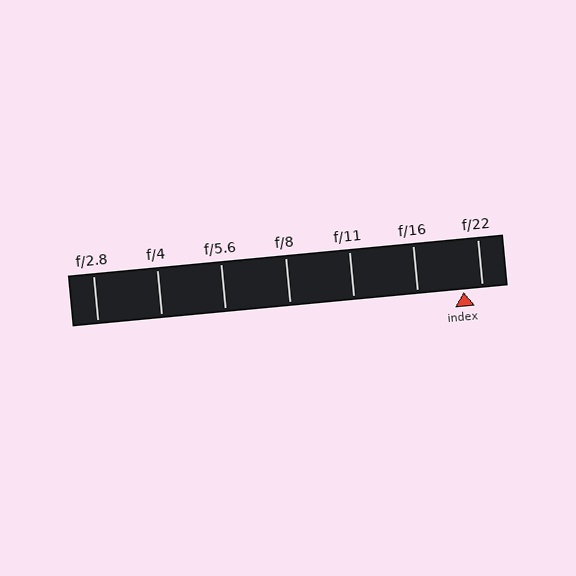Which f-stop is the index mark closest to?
The index mark is closest to f/22.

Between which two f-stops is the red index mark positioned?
The index mark is between f/16 and f/22.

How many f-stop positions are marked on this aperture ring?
There are 7 f-stop positions marked.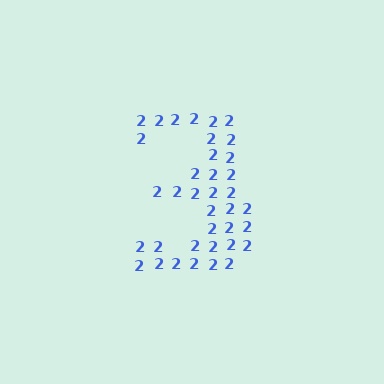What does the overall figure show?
The overall figure shows the digit 3.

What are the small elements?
The small elements are digit 2's.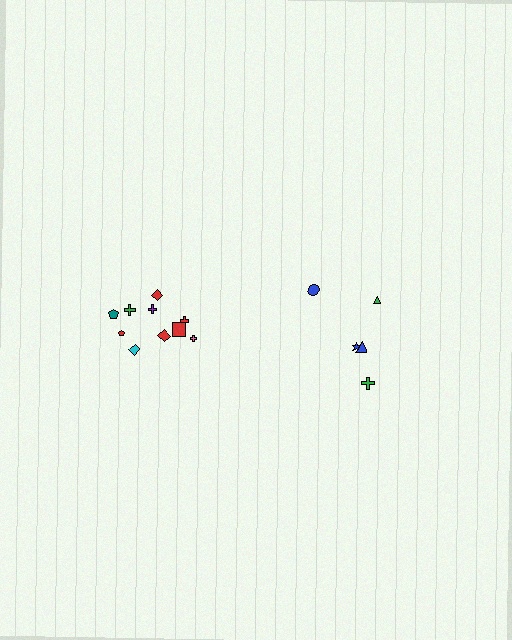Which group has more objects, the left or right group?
The left group.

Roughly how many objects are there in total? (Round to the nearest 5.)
Roughly 15 objects in total.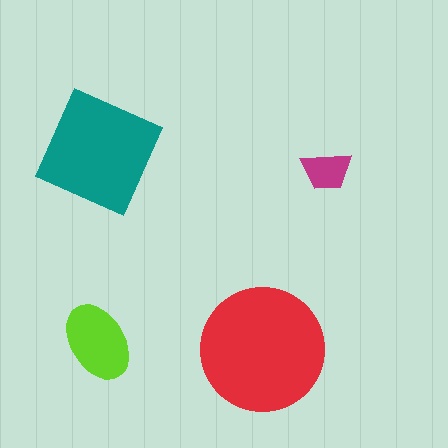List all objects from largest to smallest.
The red circle, the teal square, the lime ellipse, the magenta trapezoid.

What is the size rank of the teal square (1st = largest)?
2nd.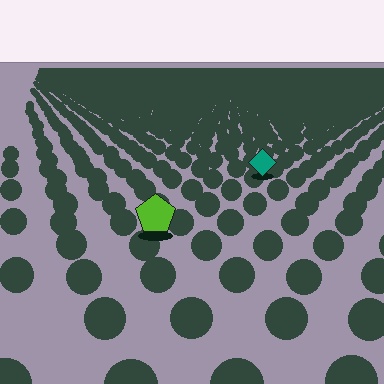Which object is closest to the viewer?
The lime pentagon is closest. The texture marks near it are larger and more spread out.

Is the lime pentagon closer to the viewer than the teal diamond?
Yes. The lime pentagon is closer — you can tell from the texture gradient: the ground texture is coarser near it.